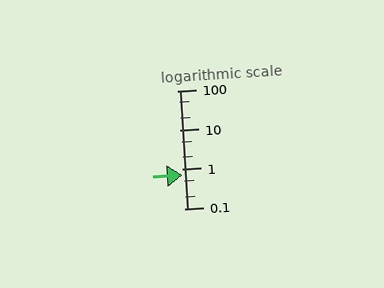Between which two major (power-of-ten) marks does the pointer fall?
The pointer is between 0.1 and 1.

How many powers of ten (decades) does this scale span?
The scale spans 3 decades, from 0.1 to 100.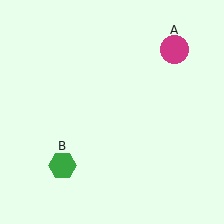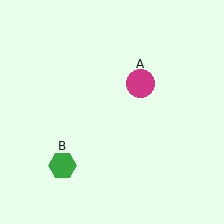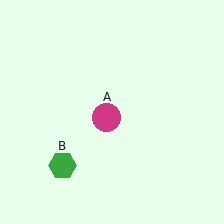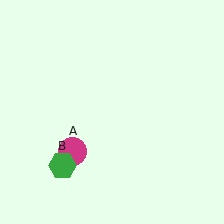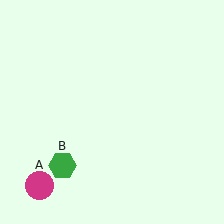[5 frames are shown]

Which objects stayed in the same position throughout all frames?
Green hexagon (object B) remained stationary.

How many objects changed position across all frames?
1 object changed position: magenta circle (object A).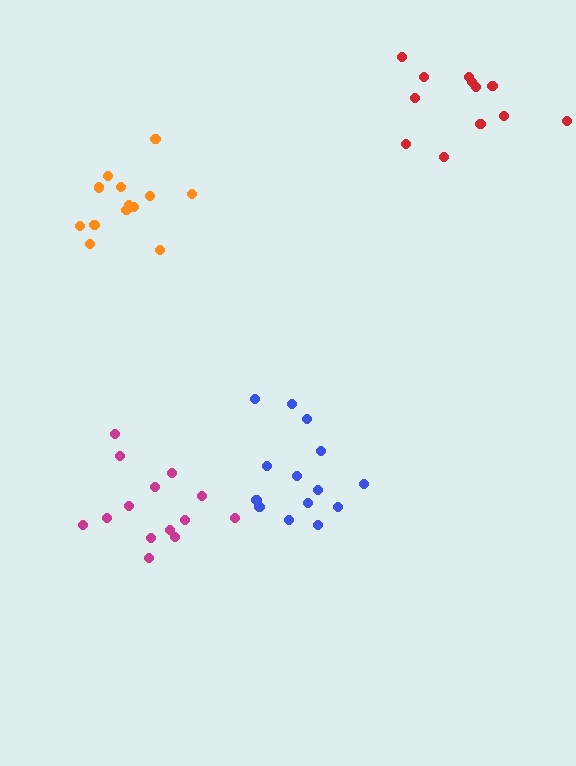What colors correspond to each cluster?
The clusters are colored: red, orange, blue, magenta.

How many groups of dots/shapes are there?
There are 4 groups.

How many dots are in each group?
Group 1: 12 dots, Group 2: 13 dots, Group 3: 14 dots, Group 4: 14 dots (53 total).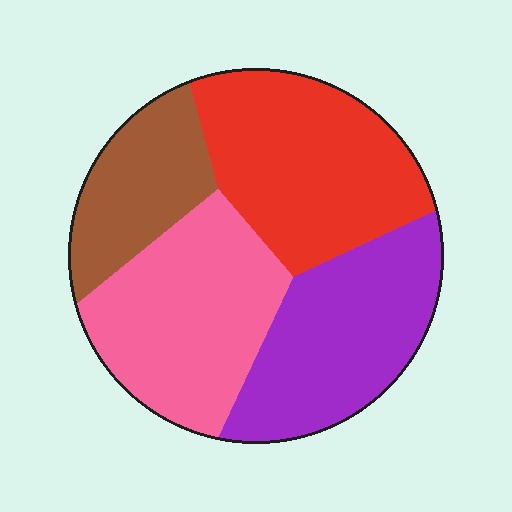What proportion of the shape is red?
Red covers roughly 30% of the shape.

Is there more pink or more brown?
Pink.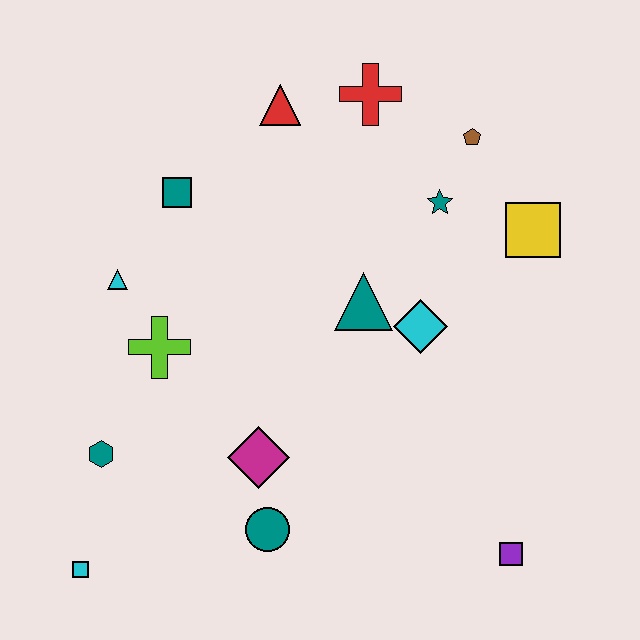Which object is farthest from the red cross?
The cyan square is farthest from the red cross.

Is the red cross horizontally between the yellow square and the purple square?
No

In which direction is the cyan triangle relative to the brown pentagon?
The cyan triangle is to the left of the brown pentagon.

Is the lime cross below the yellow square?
Yes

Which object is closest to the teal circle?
The magenta diamond is closest to the teal circle.